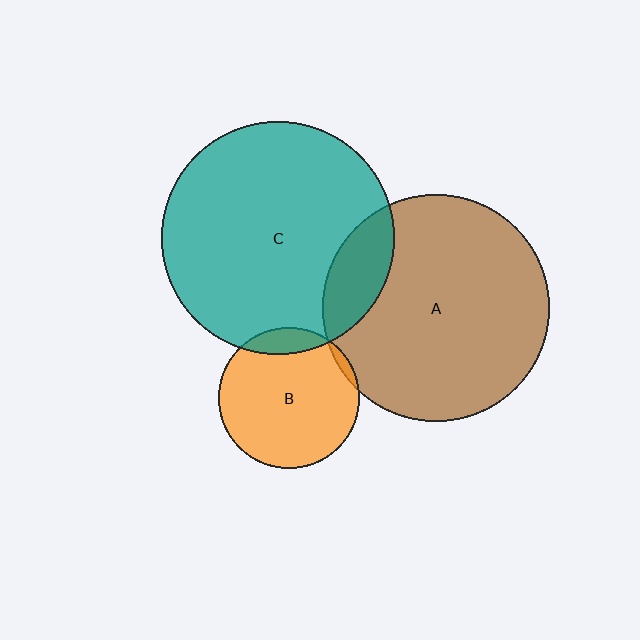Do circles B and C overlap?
Yes.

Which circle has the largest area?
Circle C (teal).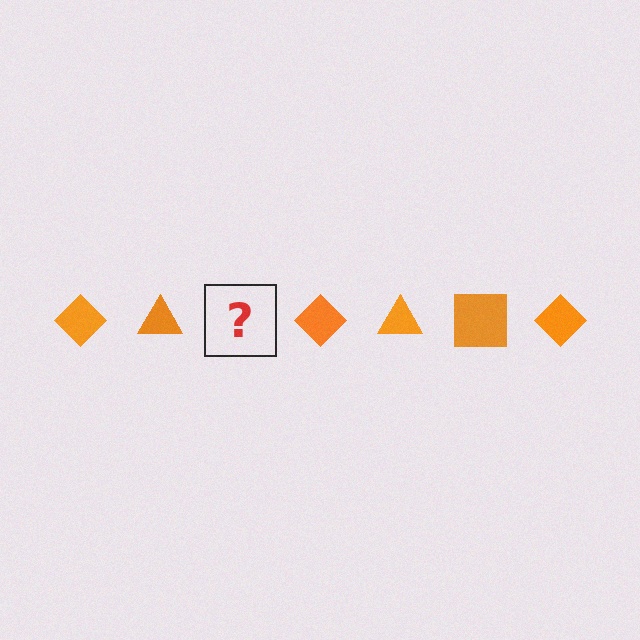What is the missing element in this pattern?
The missing element is an orange square.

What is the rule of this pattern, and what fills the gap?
The rule is that the pattern cycles through diamond, triangle, square shapes in orange. The gap should be filled with an orange square.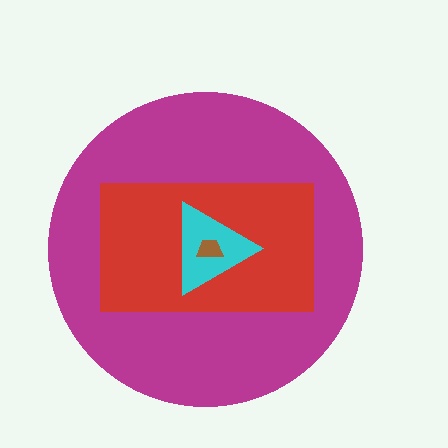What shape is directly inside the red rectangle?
The cyan triangle.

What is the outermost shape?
The magenta circle.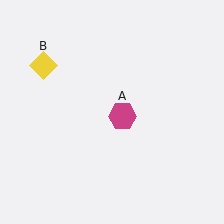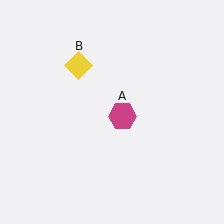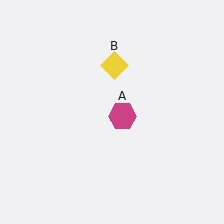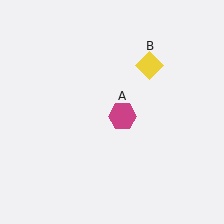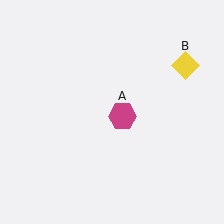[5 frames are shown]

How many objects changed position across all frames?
1 object changed position: yellow diamond (object B).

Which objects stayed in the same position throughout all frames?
Magenta hexagon (object A) remained stationary.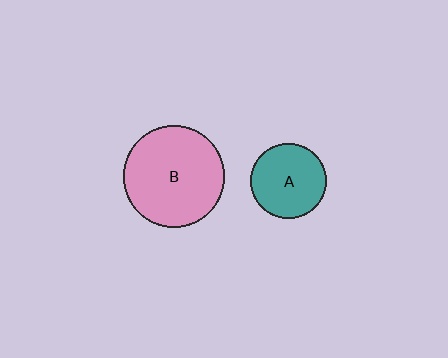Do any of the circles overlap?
No, none of the circles overlap.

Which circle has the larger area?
Circle B (pink).